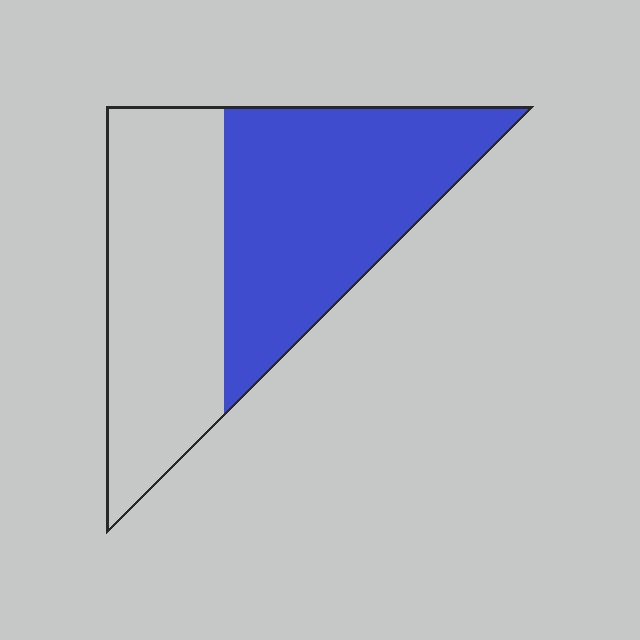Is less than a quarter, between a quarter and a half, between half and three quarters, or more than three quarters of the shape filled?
Between half and three quarters.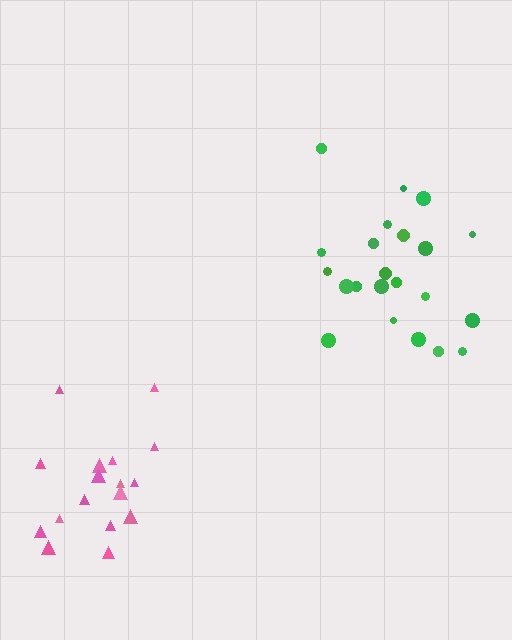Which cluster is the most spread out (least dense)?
Green.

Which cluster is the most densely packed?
Pink.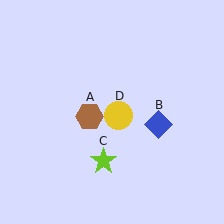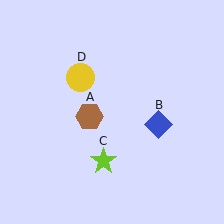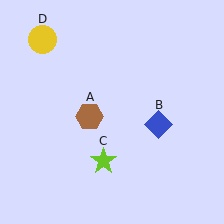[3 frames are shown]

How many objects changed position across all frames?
1 object changed position: yellow circle (object D).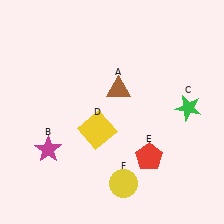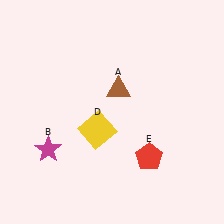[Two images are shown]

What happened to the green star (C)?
The green star (C) was removed in Image 2. It was in the top-right area of Image 1.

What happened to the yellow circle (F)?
The yellow circle (F) was removed in Image 2. It was in the bottom-right area of Image 1.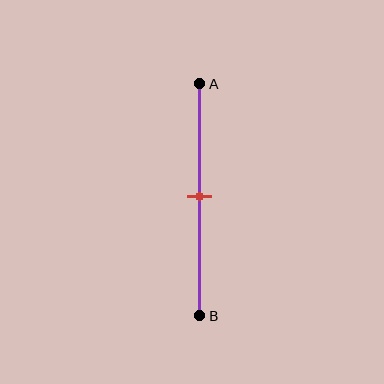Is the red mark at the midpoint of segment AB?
Yes, the mark is approximately at the midpoint.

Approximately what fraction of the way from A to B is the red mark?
The red mark is approximately 50% of the way from A to B.